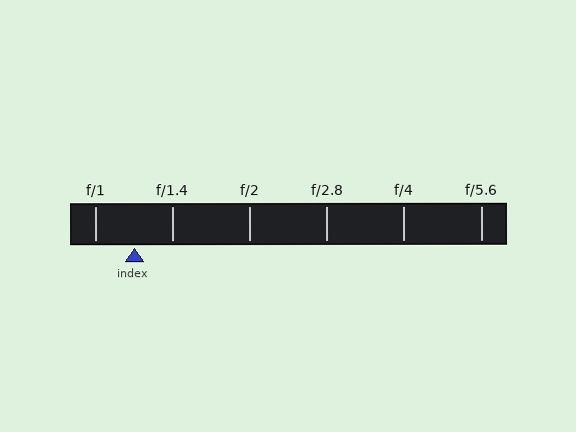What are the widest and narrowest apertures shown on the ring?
The widest aperture shown is f/1 and the narrowest is f/5.6.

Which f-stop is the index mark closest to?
The index mark is closest to f/1.4.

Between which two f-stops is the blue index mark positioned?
The index mark is between f/1 and f/1.4.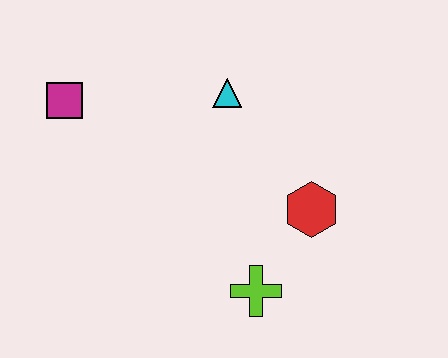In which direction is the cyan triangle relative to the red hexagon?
The cyan triangle is above the red hexagon.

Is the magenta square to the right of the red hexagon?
No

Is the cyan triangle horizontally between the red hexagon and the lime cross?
No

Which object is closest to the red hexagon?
The lime cross is closest to the red hexagon.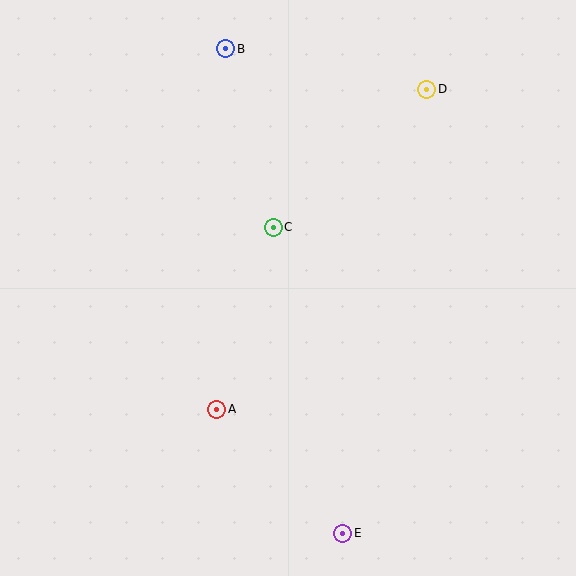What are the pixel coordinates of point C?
Point C is at (273, 227).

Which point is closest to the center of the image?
Point C at (273, 227) is closest to the center.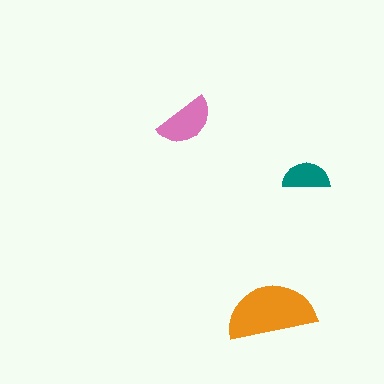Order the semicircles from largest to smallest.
the orange one, the pink one, the teal one.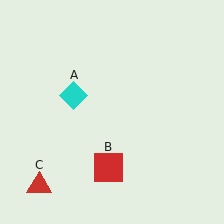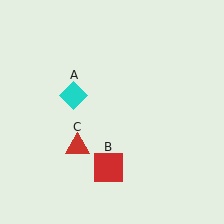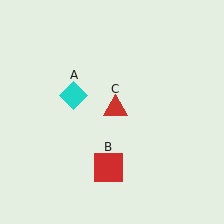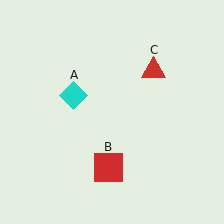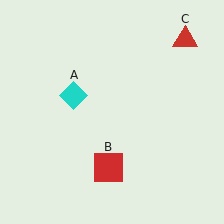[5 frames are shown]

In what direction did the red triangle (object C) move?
The red triangle (object C) moved up and to the right.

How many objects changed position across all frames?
1 object changed position: red triangle (object C).